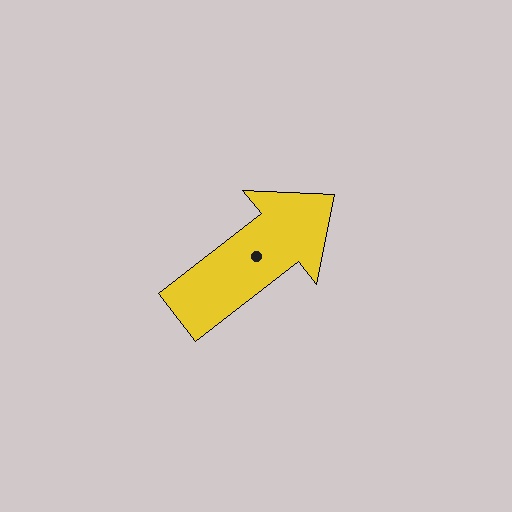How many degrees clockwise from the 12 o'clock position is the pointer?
Approximately 52 degrees.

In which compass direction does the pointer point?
Northeast.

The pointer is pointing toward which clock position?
Roughly 2 o'clock.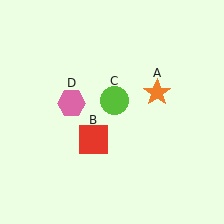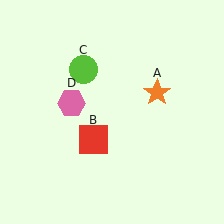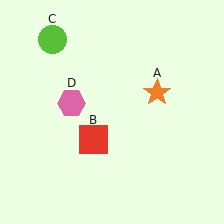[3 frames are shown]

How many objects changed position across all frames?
1 object changed position: lime circle (object C).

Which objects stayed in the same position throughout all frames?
Orange star (object A) and red square (object B) and pink hexagon (object D) remained stationary.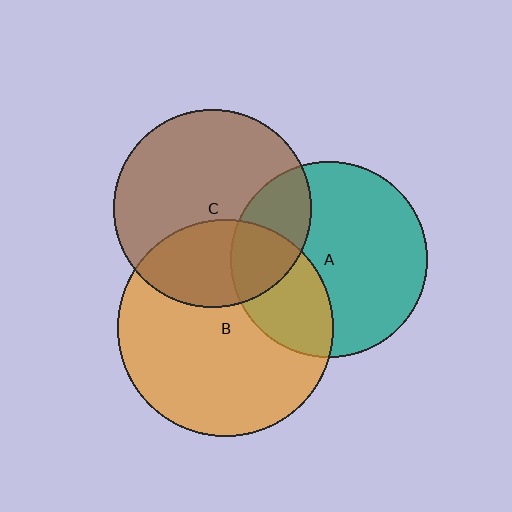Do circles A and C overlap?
Yes.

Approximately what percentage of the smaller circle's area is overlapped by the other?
Approximately 25%.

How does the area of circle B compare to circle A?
Approximately 1.2 times.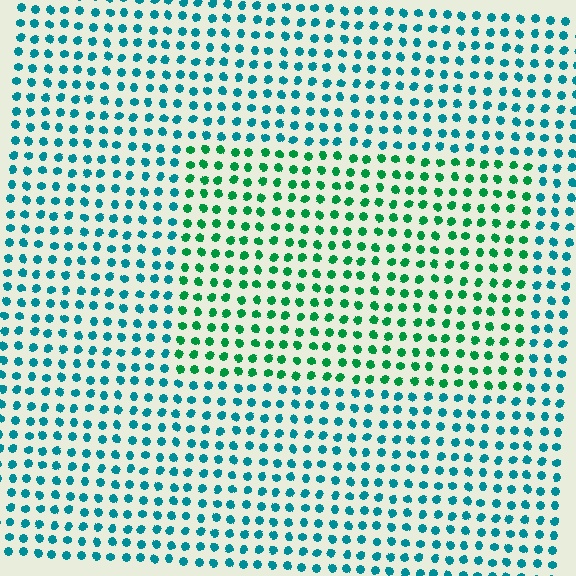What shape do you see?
I see a rectangle.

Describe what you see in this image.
The image is filled with small teal elements in a uniform arrangement. A rectangle-shaped region is visible where the elements are tinted to a slightly different hue, forming a subtle color boundary.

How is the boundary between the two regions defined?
The boundary is defined purely by a slight shift in hue (about 40 degrees). Spacing, size, and orientation are identical on both sides.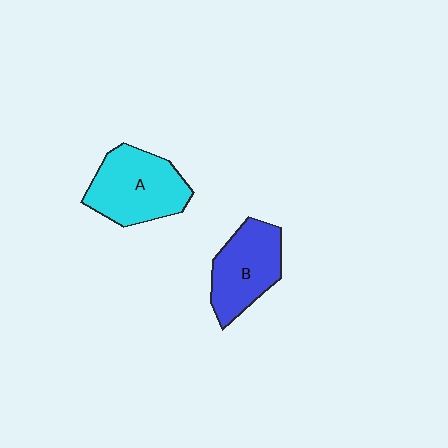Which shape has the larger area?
Shape A (cyan).